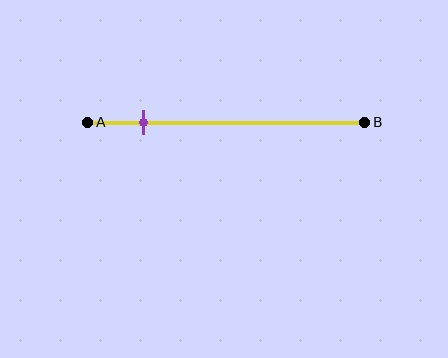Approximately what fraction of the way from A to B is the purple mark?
The purple mark is approximately 20% of the way from A to B.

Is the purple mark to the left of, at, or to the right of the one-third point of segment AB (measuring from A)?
The purple mark is to the left of the one-third point of segment AB.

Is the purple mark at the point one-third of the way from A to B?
No, the mark is at about 20% from A, not at the 33% one-third point.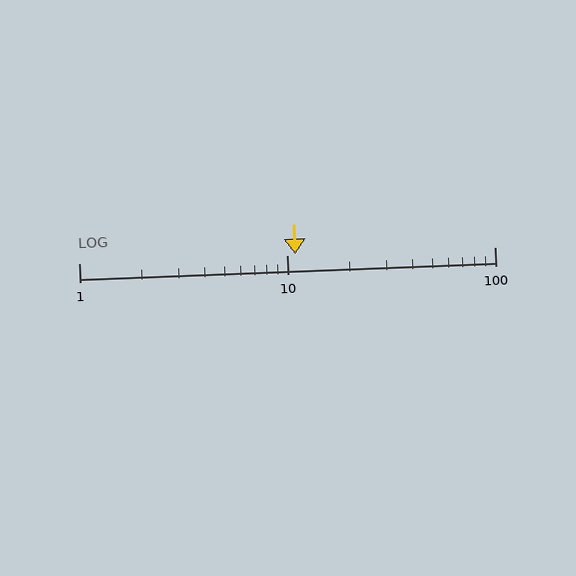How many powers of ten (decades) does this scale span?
The scale spans 2 decades, from 1 to 100.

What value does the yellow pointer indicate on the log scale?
The pointer indicates approximately 11.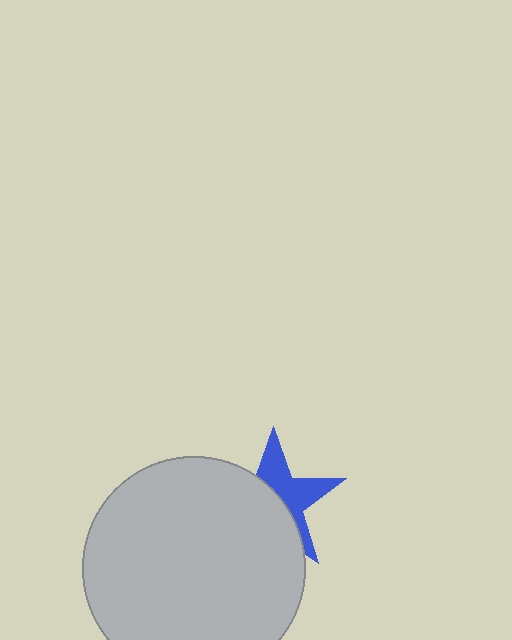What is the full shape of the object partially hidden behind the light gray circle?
The partially hidden object is a blue star.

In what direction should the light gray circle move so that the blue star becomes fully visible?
The light gray circle should move toward the lower-left. That is the shortest direction to clear the overlap and leave the blue star fully visible.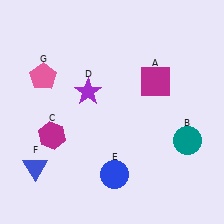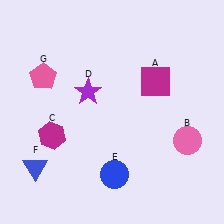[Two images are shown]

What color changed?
The circle (B) changed from teal in Image 1 to pink in Image 2.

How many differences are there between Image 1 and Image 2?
There is 1 difference between the two images.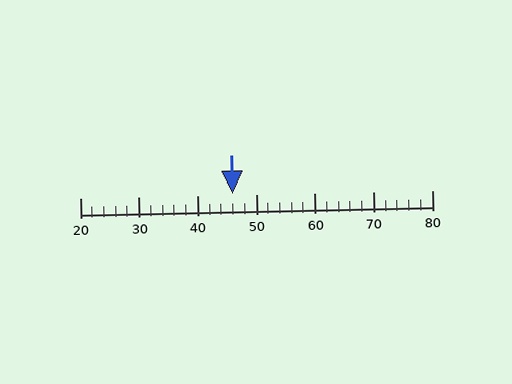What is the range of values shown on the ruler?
The ruler shows values from 20 to 80.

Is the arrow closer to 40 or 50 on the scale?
The arrow is closer to 50.